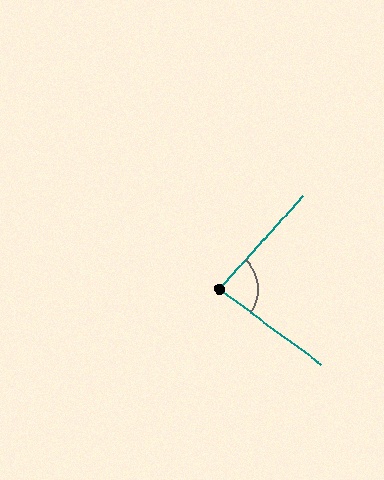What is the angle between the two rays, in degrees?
Approximately 84 degrees.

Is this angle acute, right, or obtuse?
It is acute.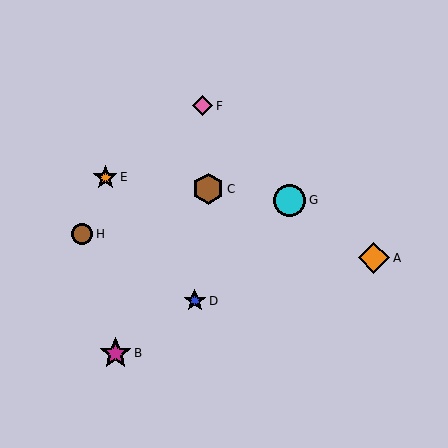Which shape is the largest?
The cyan circle (labeled G) is the largest.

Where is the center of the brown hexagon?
The center of the brown hexagon is at (208, 189).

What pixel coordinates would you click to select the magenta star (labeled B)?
Click at (115, 353) to select the magenta star B.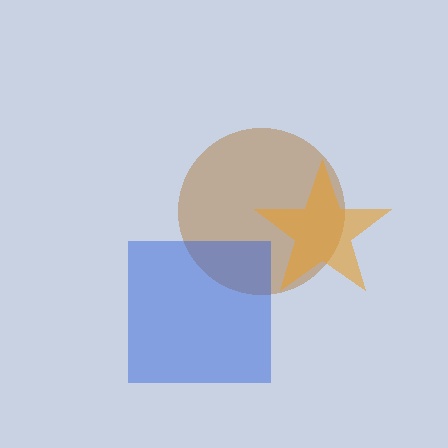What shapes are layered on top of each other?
The layered shapes are: a brown circle, a blue square, an orange star.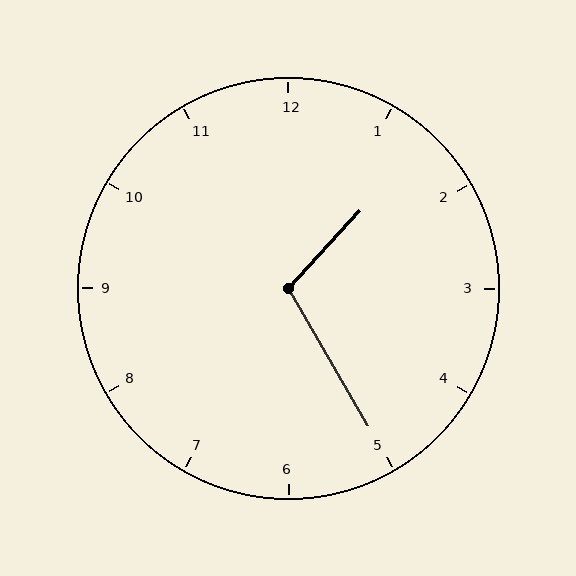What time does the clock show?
1:25.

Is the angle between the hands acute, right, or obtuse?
It is obtuse.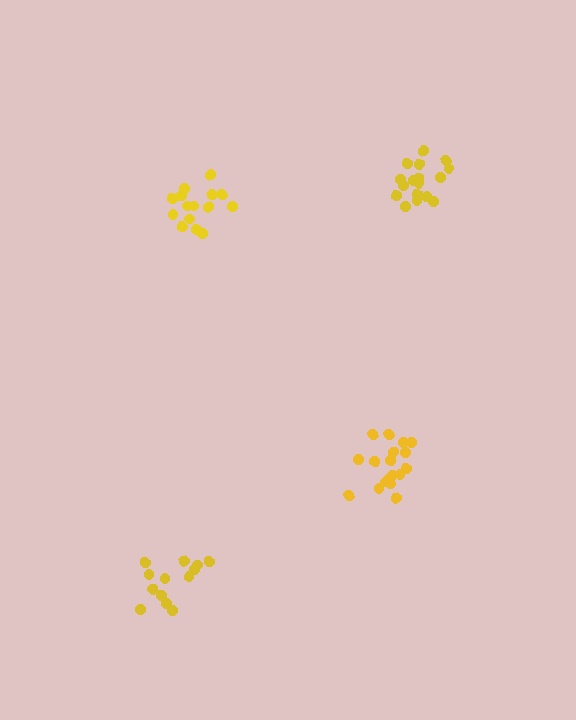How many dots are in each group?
Group 1: 18 dots, Group 2: 15 dots, Group 3: 18 dots, Group 4: 13 dots (64 total).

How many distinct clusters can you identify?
There are 4 distinct clusters.